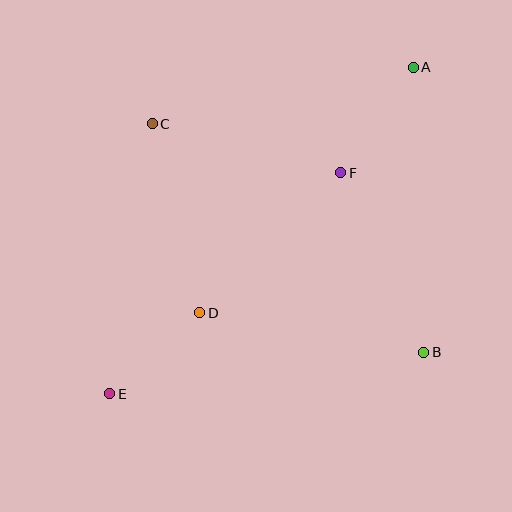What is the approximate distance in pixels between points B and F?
The distance between B and F is approximately 198 pixels.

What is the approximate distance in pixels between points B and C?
The distance between B and C is approximately 354 pixels.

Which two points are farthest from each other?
Points A and E are farthest from each other.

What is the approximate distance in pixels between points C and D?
The distance between C and D is approximately 195 pixels.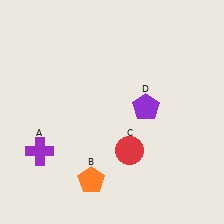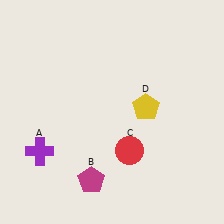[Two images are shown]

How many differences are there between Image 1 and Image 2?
There are 2 differences between the two images.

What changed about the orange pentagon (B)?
In Image 1, B is orange. In Image 2, it changed to magenta.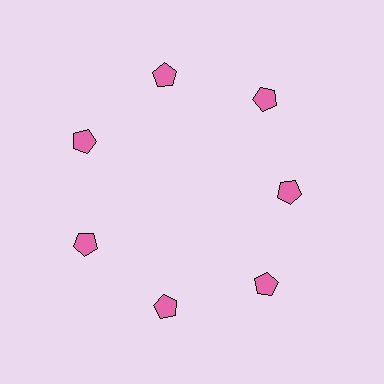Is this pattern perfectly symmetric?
No. The 7 pink pentagons are arranged in a ring, but one element near the 3 o'clock position is pulled inward toward the center, breaking the 7-fold rotational symmetry.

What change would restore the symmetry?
The symmetry would be restored by moving it outward, back onto the ring so that all 7 pentagons sit at equal angles and equal distance from the center.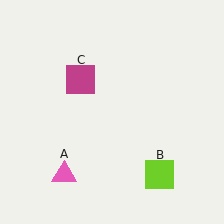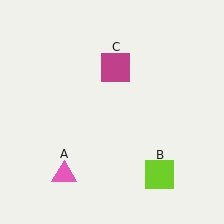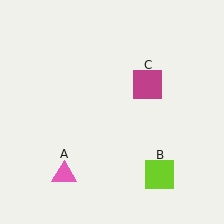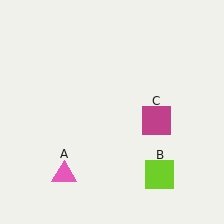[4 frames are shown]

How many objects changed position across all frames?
1 object changed position: magenta square (object C).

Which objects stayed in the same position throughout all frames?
Pink triangle (object A) and lime square (object B) remained stationary.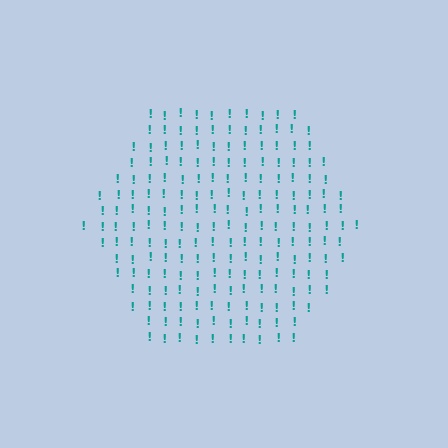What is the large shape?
The large shape is a hexagon.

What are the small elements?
The small elements are exclamation marks.